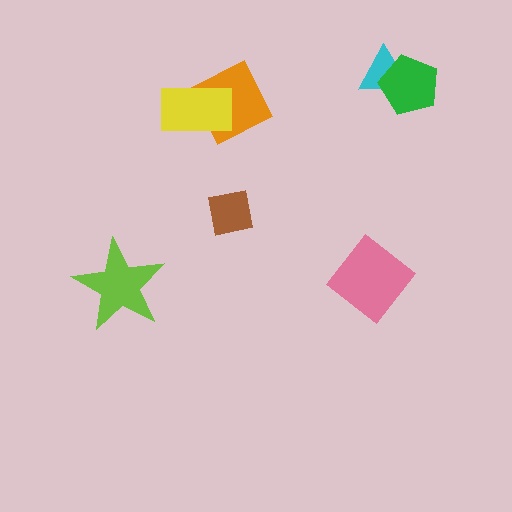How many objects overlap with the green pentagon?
1 object overlaps with the green pentagon.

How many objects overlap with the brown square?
0 objects overlap with the brown square.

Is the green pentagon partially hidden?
No, no other shape covers it.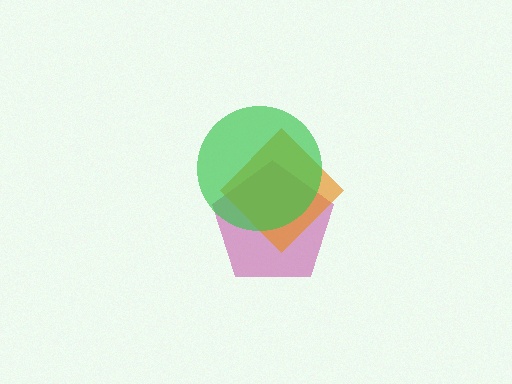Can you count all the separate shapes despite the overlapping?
Yes, there are 3 separate shapes.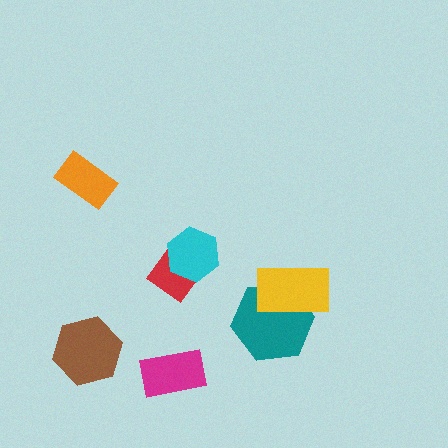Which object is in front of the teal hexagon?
The yellow rectangle is in front of the teal hexagon.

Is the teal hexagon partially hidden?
Yes, it is partially covered by another shape.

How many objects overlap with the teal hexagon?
1 object overlaps with the teal hexagon.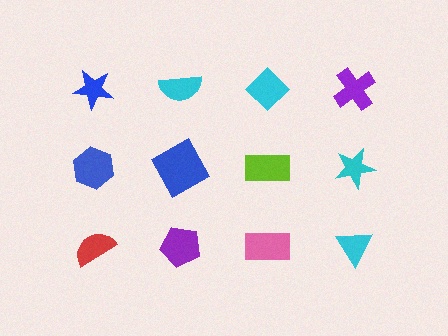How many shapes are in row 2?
4 shapes.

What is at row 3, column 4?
A cyan triangle.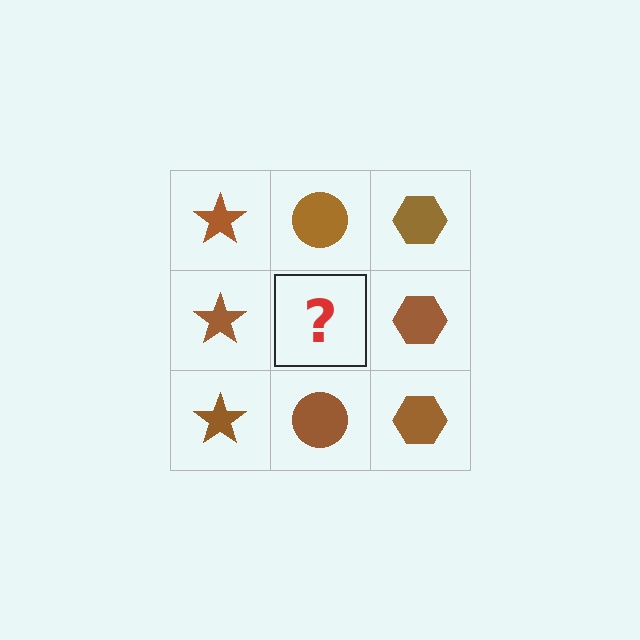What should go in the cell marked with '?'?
The missing cell should contain a brown circle.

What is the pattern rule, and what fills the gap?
The rule is that each column has a consistent shape. The gap should be filled with a brown circle.